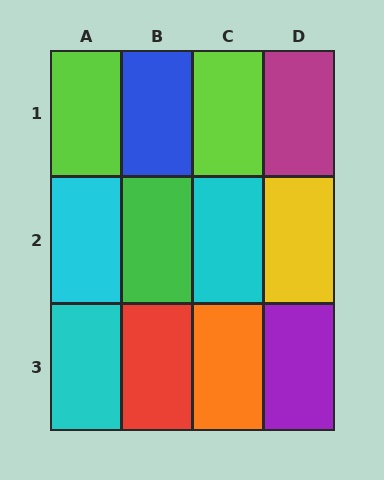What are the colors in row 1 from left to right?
Lime, blue, lime, magenta.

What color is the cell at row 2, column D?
Yellow.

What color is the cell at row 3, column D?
Purple.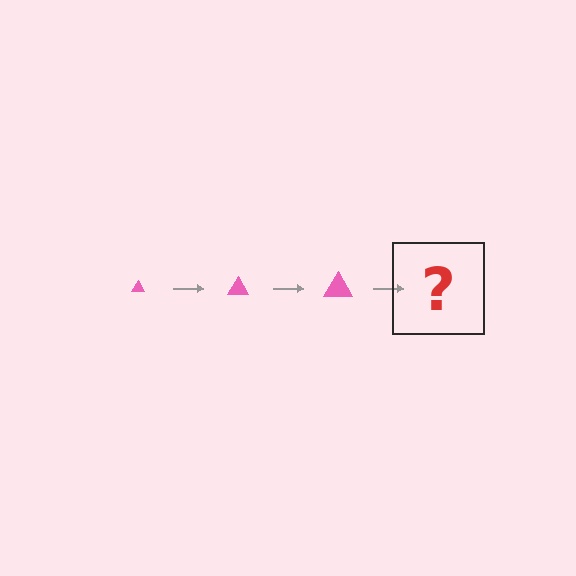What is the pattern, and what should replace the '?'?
The pattern is that the triangle gets progressively larger each step. The '?' should be a pink triangle, larger than the previous one.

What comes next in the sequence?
The next element should be a pink triangle, larger than the previous one.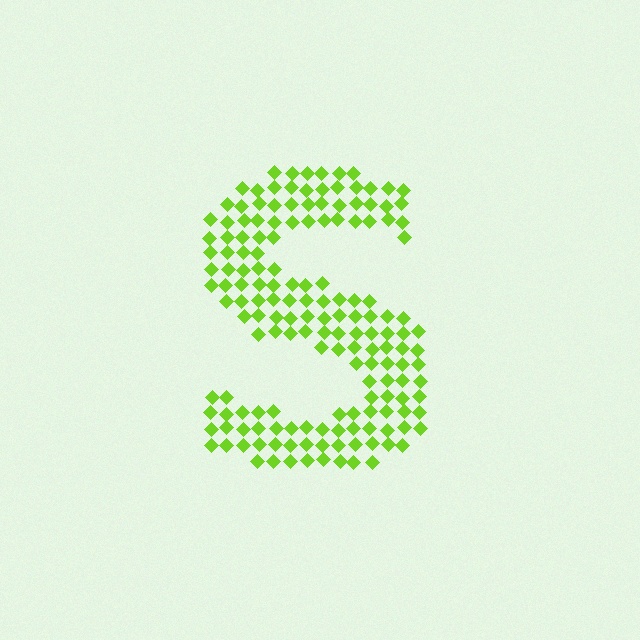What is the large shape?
The large shape is the letter S.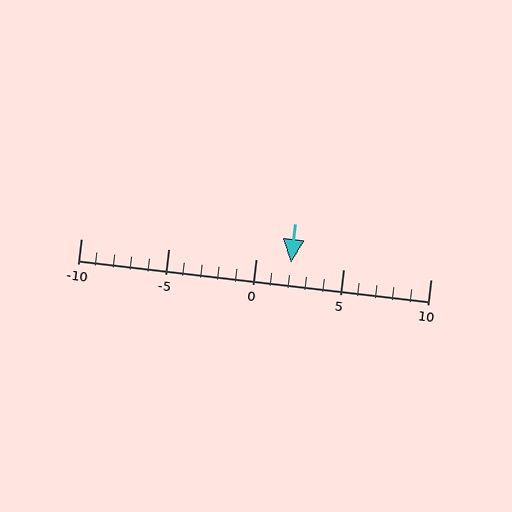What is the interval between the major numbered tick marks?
The major tick marks are spaced 5 units apart.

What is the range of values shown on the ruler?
The ruler shows values from -10 to 10.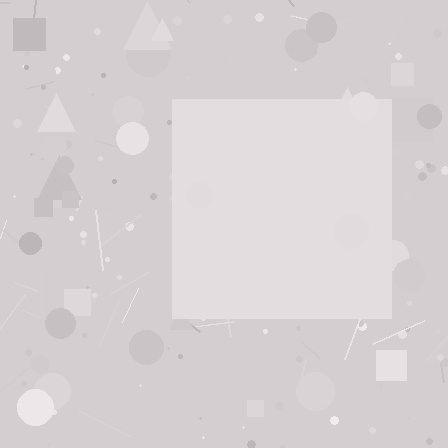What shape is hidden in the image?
A square is hidden in the image.